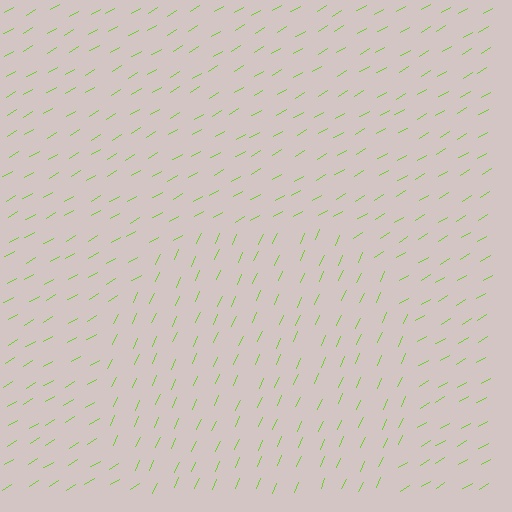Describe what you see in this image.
The image is filled with small lime line segments. A circle region in the image has lines oriented differently from the surrounding lines, creating a visible texture boundary.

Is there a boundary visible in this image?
Yes, there is a texture boundary formed by a change in line orientation.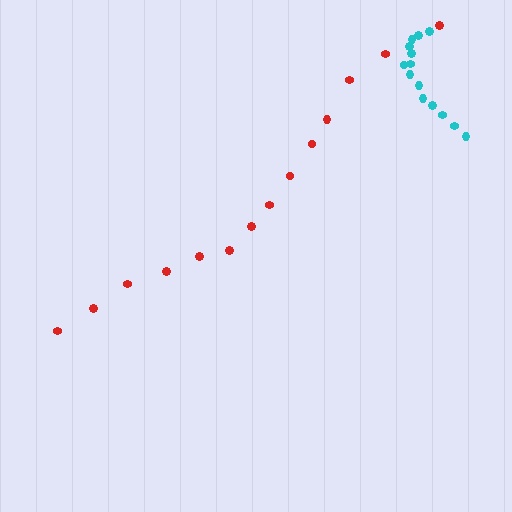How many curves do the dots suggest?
There are 2 distinct paths.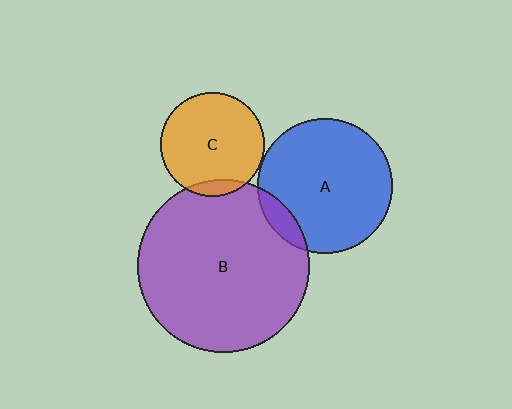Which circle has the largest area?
Circle B (purple).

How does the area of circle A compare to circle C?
Approximately 1.7 times.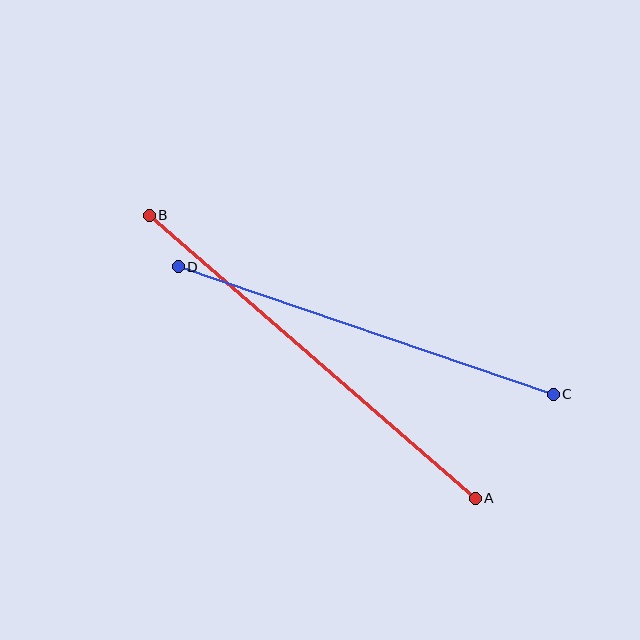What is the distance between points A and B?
The distance is approximately 431 pixels.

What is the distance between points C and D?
The distance is approximately 396 pixels.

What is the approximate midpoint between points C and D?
The midpoint is at approximately (366, 330) pixels.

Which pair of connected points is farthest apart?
Points A and B are farthest apart.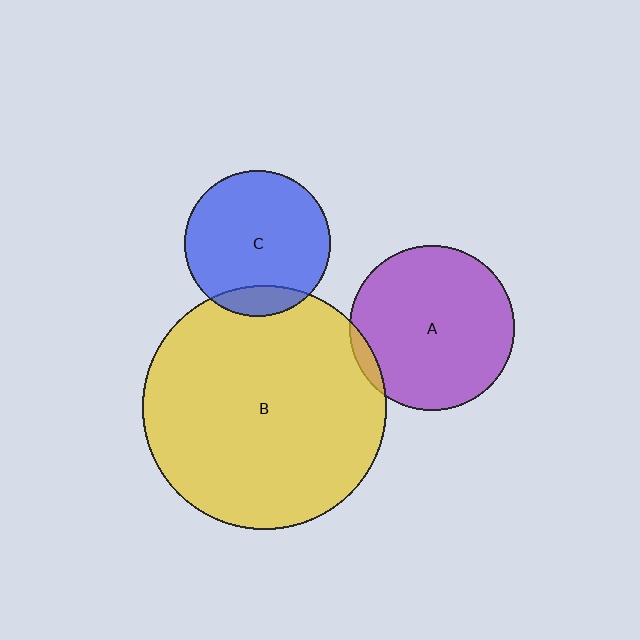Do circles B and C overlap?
Yes.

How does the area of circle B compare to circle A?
Approximately 2.2 times.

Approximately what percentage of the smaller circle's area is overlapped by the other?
Approximately 10%.